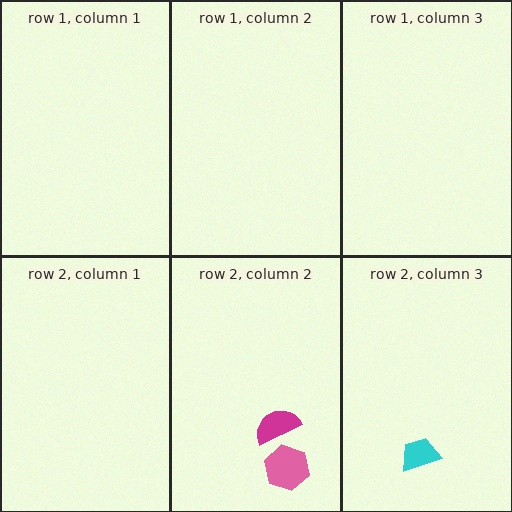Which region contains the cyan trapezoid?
The row 2, column 3 region.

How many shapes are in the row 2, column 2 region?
2.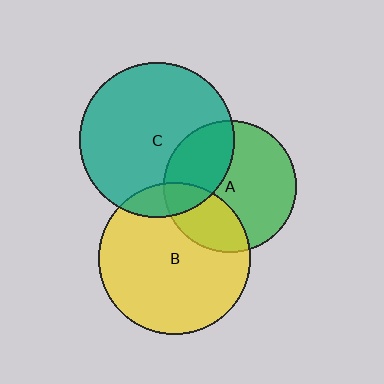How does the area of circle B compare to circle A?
Approximately 1.3 times.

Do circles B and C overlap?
Yes.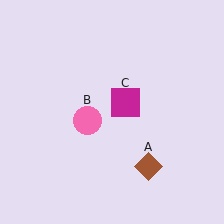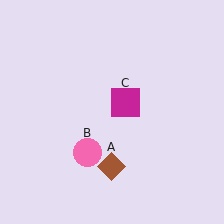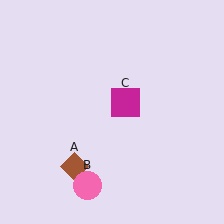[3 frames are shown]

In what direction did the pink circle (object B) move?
The pink circle (object B) moved down.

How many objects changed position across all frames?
2 objects changed position: brown diamond (object A), pink circle (object B).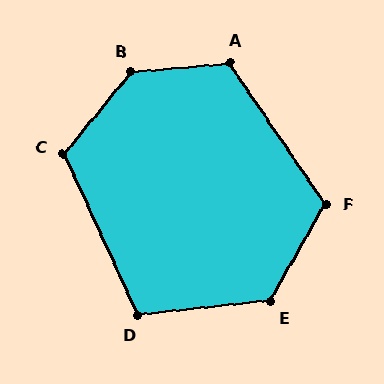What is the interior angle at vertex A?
Approximately 119 degrees (obtuse).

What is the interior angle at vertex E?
Approximately 126 degrees (obtuse).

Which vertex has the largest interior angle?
B, at approximately 135 degrees.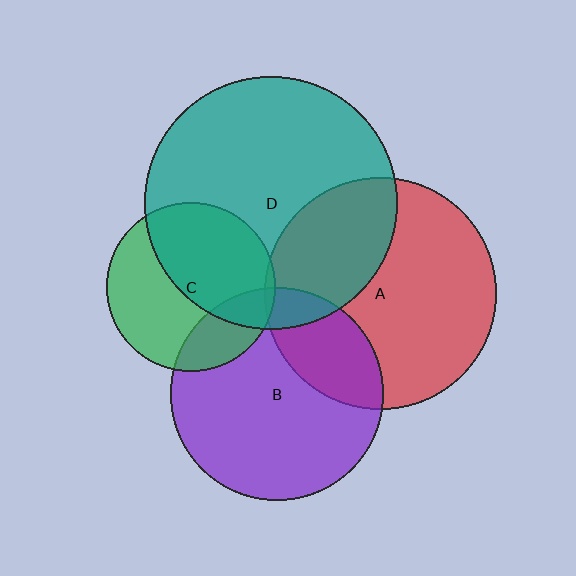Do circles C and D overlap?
Yes.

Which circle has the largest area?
Circle D (teal).